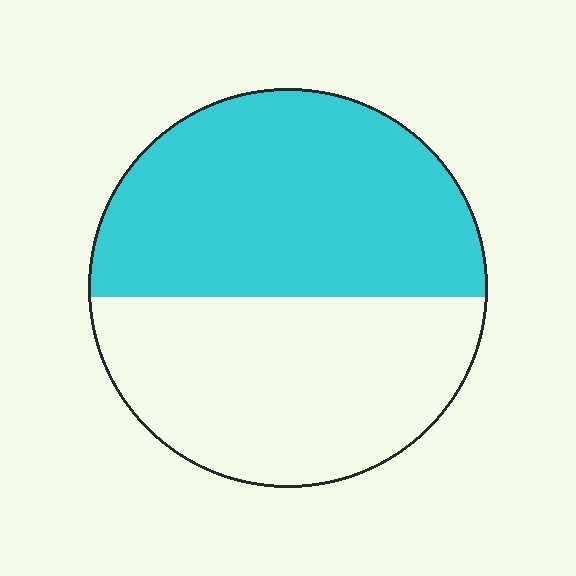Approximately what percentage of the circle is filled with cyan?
Approximately 55%.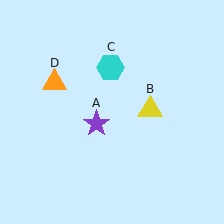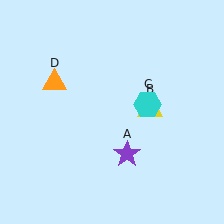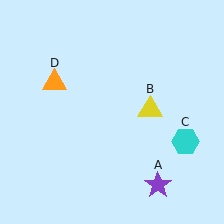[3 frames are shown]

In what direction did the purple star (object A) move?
The purple star (object A) moved down and to the right.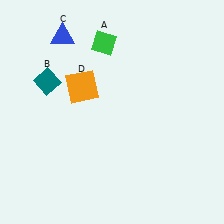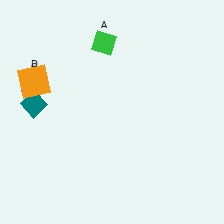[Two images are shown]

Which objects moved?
The objects that moved are: the teal diamond (B), the blue triangle (C), the orange square (D).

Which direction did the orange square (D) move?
The orange square (D) moved left.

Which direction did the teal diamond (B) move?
The teal diamond (B) moved down.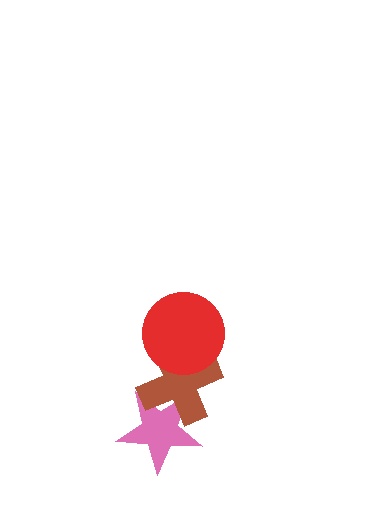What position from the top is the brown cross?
The brown cross is 2nd from the top.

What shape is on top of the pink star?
The brown cross is on top of the pink star.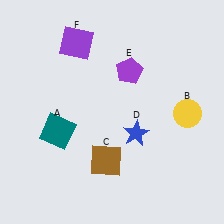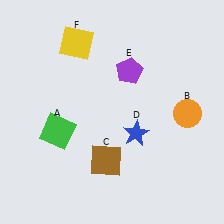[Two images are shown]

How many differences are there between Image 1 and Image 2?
There are 3 differences between the two images.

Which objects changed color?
A changed from teal to green. B changed from yellow to orange. F changed from purple to yellow.